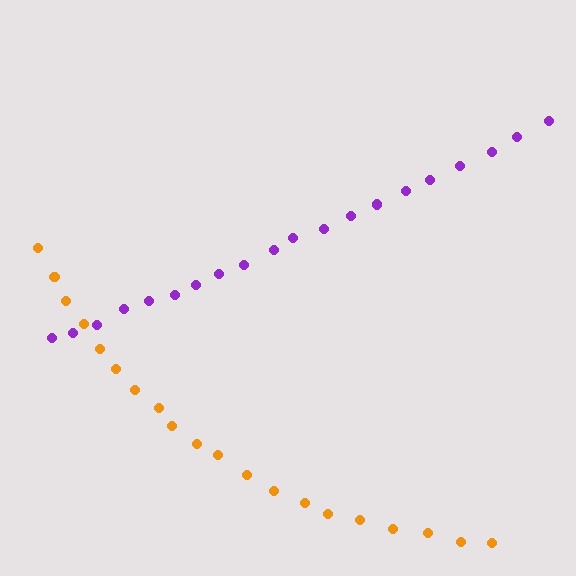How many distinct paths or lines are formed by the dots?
There are 2 distinct paths.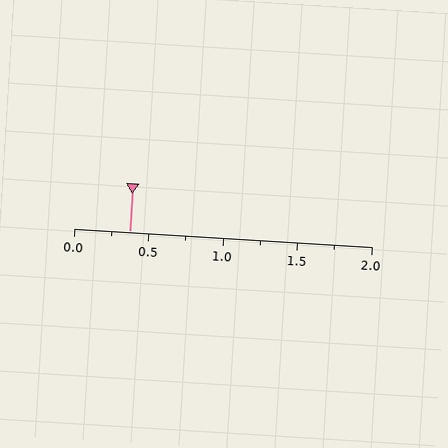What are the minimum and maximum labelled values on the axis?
The axis runs from 0.0 to 2.0.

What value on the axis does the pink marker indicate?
The marker indicates approximately 0.38.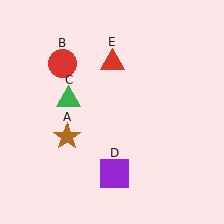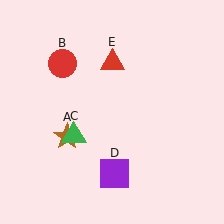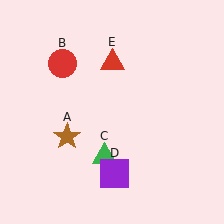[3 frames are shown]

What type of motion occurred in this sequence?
The green triangle (object C) rotated counterclockwise around the center of the scene.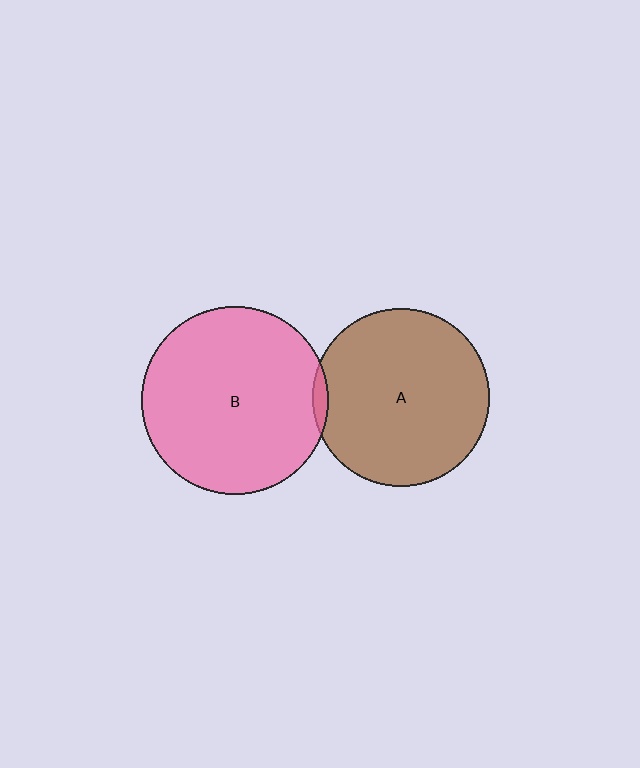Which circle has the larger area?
Circle B (pink).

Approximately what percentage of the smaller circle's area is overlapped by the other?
Approximately 5%.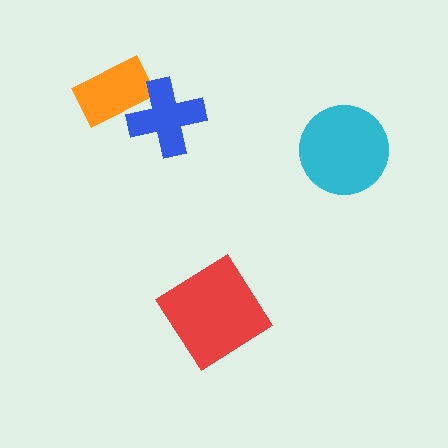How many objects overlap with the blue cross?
1 object overlaps with the blue cross.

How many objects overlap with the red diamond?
0 objects overlap with the red diamond.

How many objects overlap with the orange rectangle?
1 object overlaps with the orange rectangle.